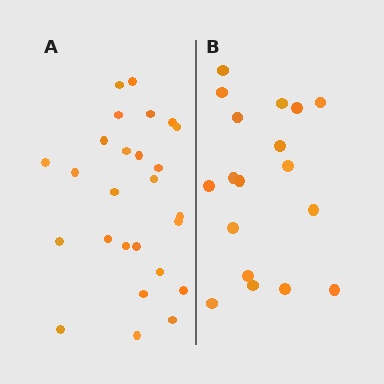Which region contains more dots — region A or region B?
Region A (the left region) has more dots.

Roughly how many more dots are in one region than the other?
Region A has roughly 8 or so more dots than region B.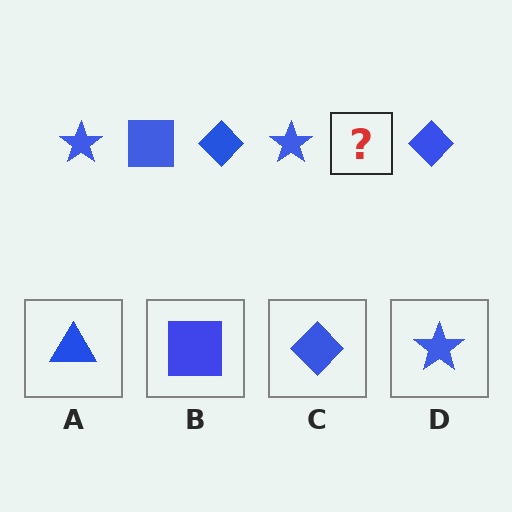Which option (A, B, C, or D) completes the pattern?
B.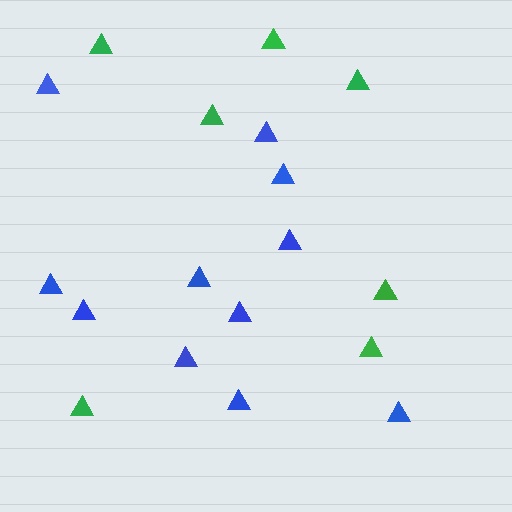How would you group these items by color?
There are 2 groups: one group of blue triangles (11) and one group of green triangles (7).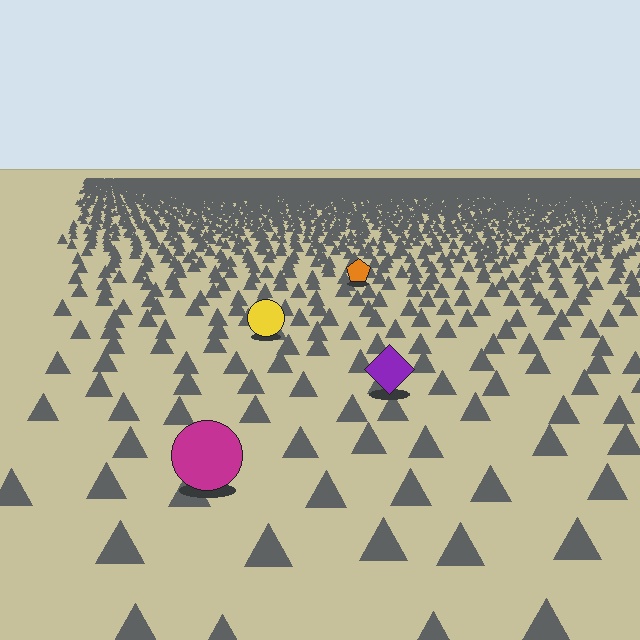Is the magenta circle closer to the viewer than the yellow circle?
Yes. The magenta circle is closer — you can tell from the texture gradient: the ground texture is coarser near it.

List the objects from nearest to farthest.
From nearest to farthest: the magenta circle, the purple diamond, the yellow circle, the orange pentagon.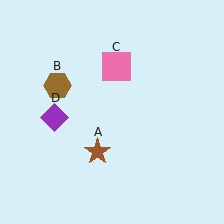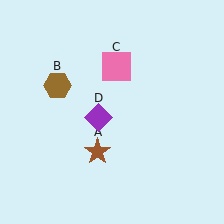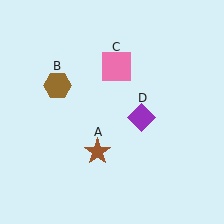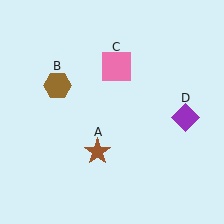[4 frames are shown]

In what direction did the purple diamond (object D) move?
The purple diamond (object D) moved right.